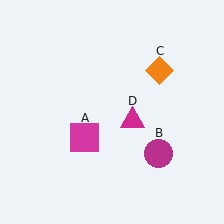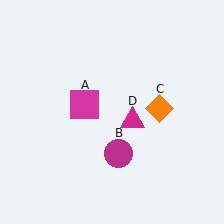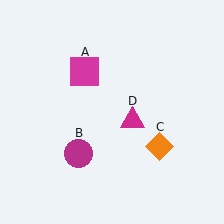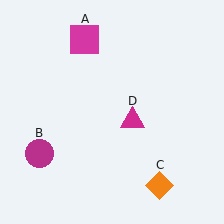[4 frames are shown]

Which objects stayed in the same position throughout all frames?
Magenta triangle (object D) remained stationary.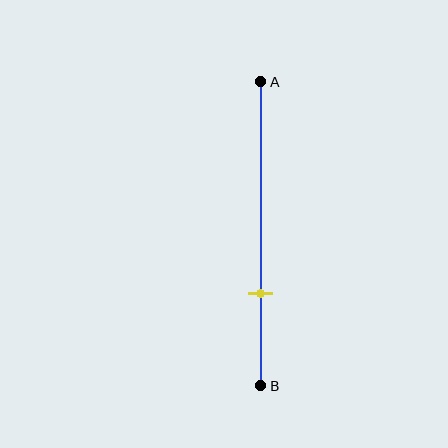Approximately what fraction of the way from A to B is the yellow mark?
The yellow mark is approximately 70% of the way from A to B.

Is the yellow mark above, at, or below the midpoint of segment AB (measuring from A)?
The yellow mark is below the midpoint of segment AB.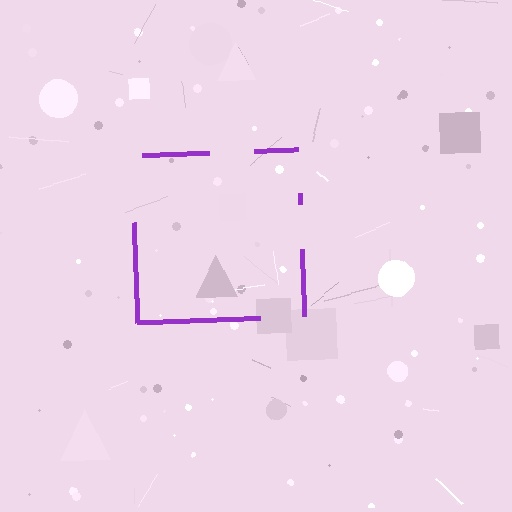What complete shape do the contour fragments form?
The contour fragments form a square.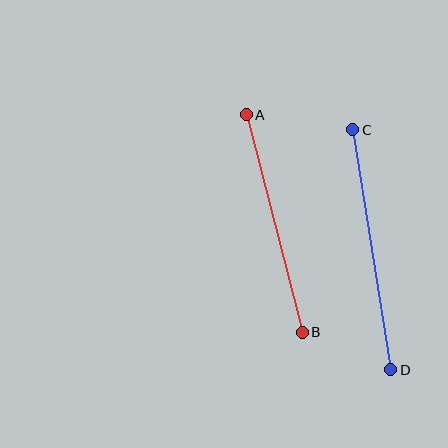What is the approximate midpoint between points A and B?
The midpoint is at approximately (274, 224) pixels.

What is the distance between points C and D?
The distance is approximately 243 pixels.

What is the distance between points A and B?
The distance is approximately 224 pixels.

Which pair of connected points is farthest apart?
Points C and D are farthest apart.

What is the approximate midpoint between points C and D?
The midpoint is at approximately (372, 250) pixels.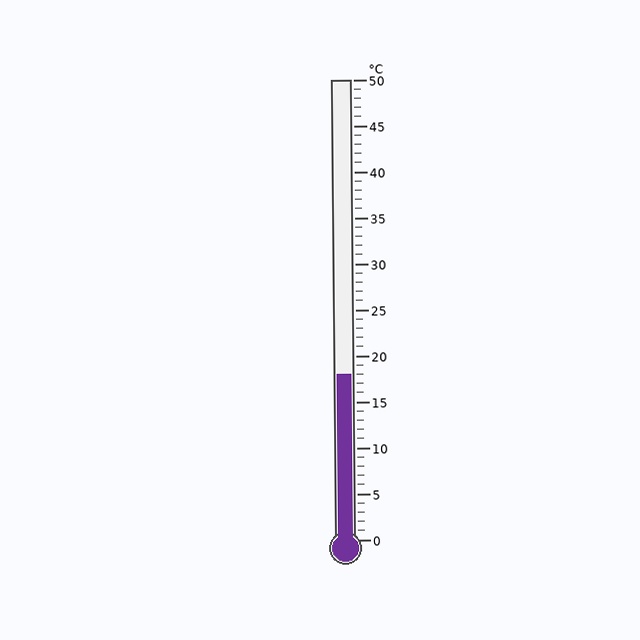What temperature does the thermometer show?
The thermometer shows approximately 18°C.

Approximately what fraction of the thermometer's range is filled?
The thermometer is filled to approximately 35% of its range.